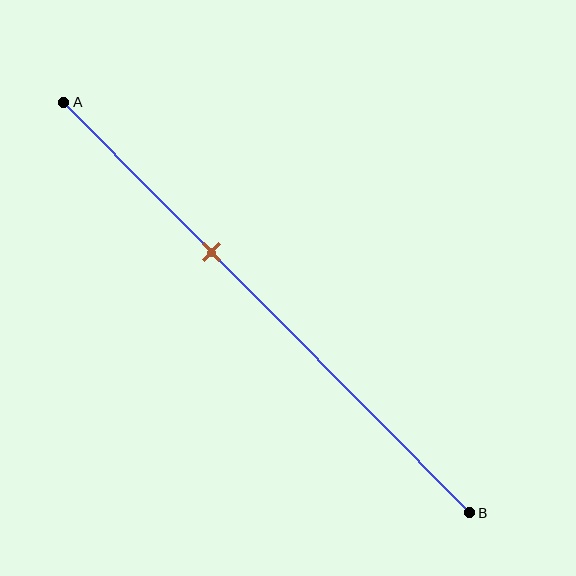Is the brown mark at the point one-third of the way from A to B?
No, the mark is at about 35% from A, not at the 33% one-third point.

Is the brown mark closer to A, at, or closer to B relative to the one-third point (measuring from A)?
The brown mark is closer to point B than the one-third point of segment AB.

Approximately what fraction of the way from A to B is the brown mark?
The brown mark is approximately 35% of the way from A to B.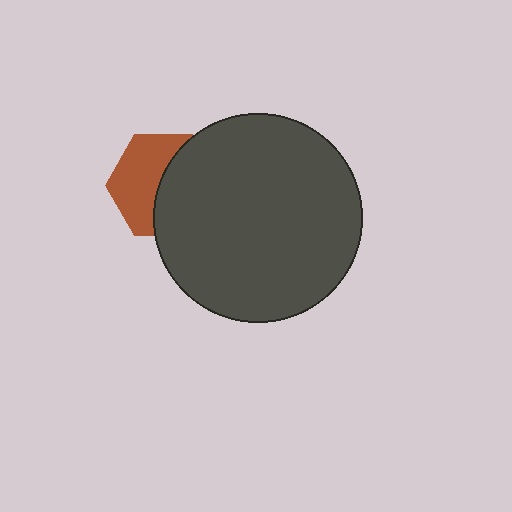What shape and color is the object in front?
The object in front is a dark gray circle.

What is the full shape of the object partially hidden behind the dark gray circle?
The partially hidden object is a brown hexagon.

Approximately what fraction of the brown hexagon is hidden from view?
Roughly 50% of the brown hexagon is hidden behind the dark gray circle.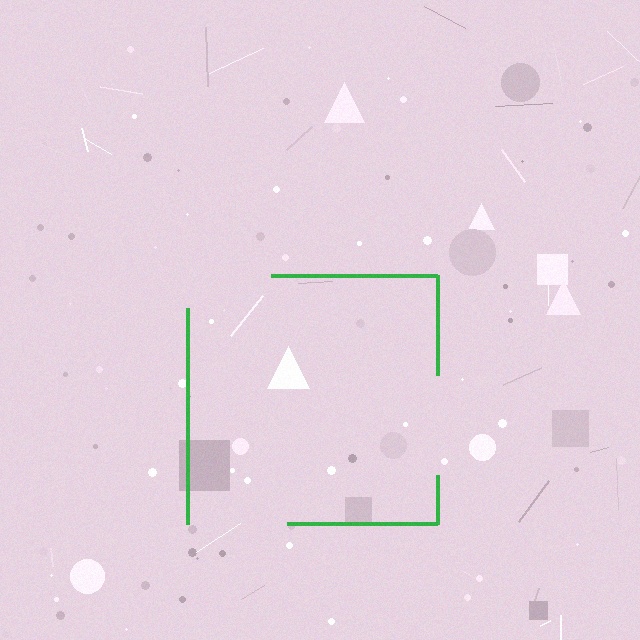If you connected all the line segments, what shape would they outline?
They would outline a square.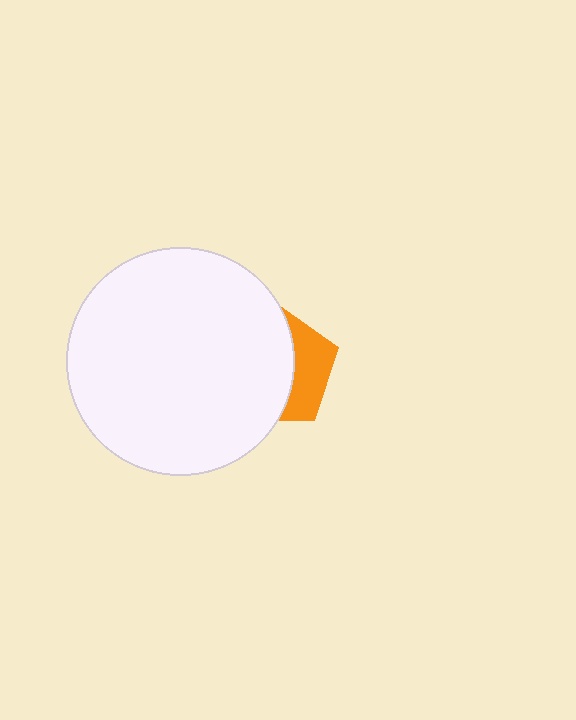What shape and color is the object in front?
The object in front is a white circle.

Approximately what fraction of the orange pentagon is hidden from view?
Roughly 65% of the orange pentagon is hidden behind the white circle.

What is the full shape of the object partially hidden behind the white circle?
The partially hidden object is an orange pentagon.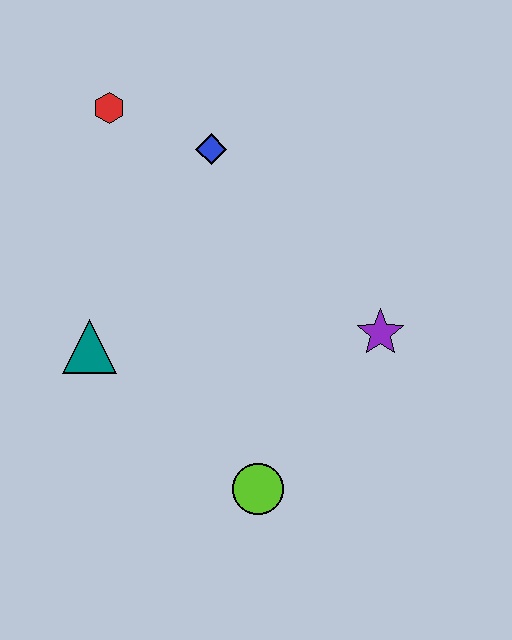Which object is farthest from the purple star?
The red hexagon is farthest from the purple star.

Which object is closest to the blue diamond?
The red hexagon is closest to the blue diamond.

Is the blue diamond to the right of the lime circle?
No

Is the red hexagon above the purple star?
Yes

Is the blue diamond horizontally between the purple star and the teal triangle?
Yes